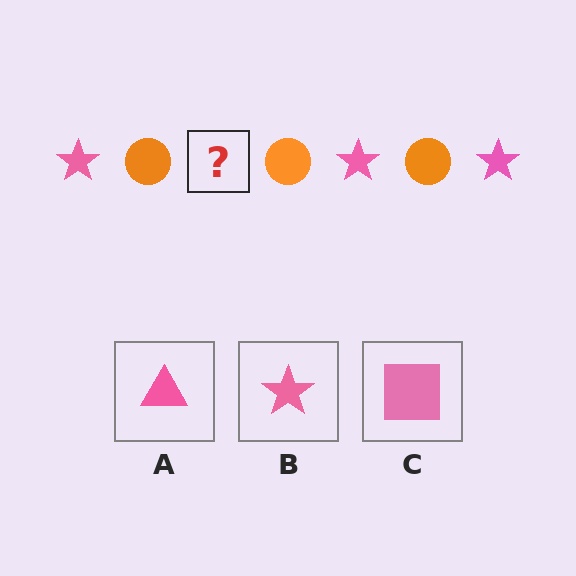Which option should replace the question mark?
Option B.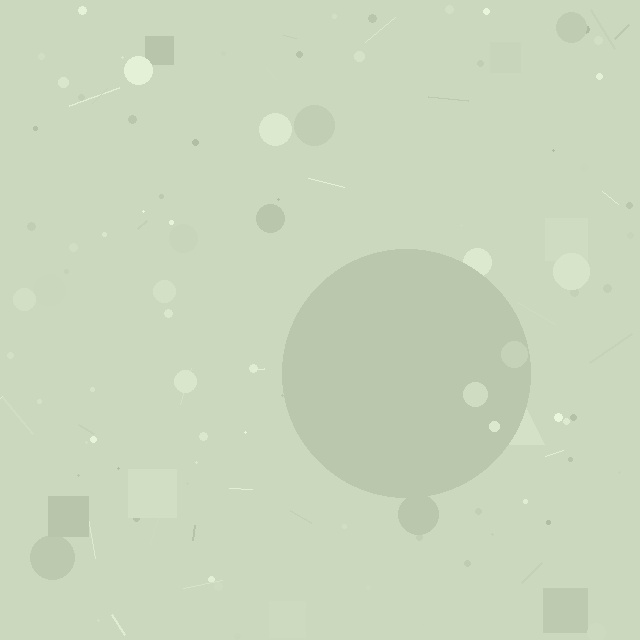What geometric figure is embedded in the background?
A circle is embedded in the background.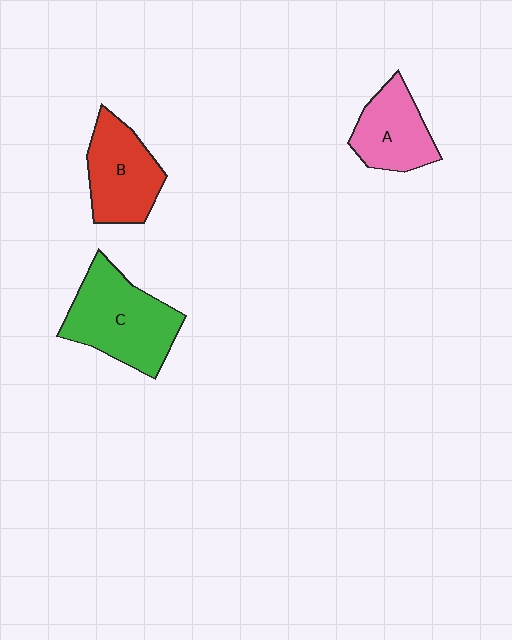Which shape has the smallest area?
Shape A (pink).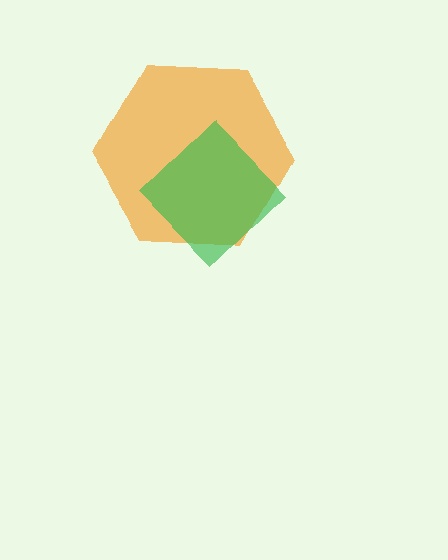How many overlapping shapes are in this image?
There are 2 overlapping shapes in the image.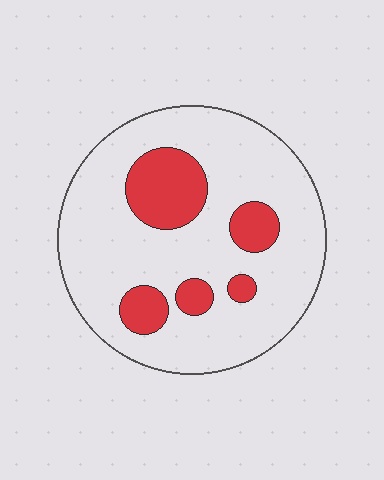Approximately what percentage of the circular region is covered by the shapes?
Approximately 20%.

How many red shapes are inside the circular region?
5.